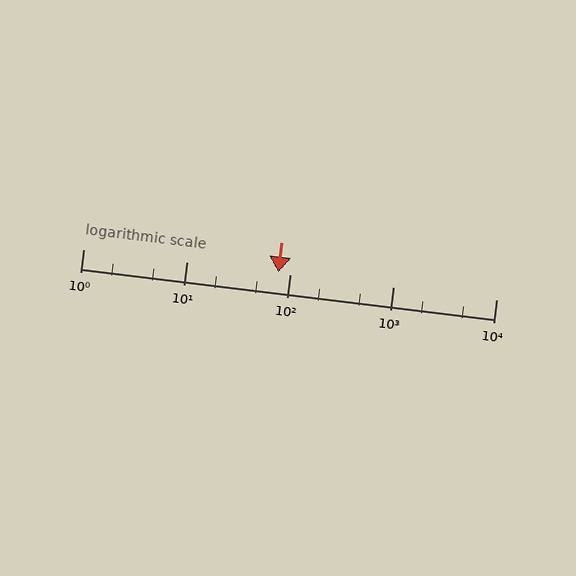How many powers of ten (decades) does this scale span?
The scale spans 4 decades, from 1 to 10000.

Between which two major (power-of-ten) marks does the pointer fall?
The pointer is between 10 and 100.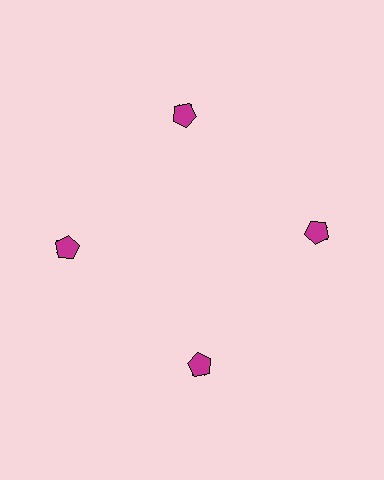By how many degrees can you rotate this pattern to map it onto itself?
The pattern maps onto itself every 90 degrees of rotation.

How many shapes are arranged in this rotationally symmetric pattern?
There are 8 shapes, arranged in 4 groups of 2.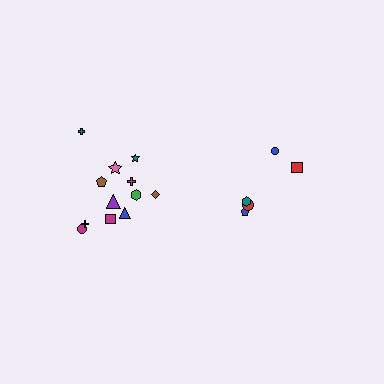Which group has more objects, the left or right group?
The left group.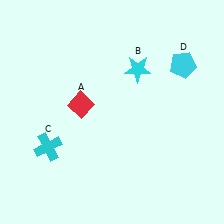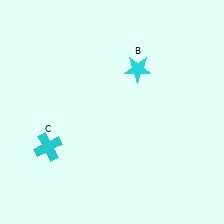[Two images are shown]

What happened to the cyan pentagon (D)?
The cyan pentagon (D) was removed in Image 2. It was in the top-right area of Image 1.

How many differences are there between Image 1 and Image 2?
There are 2 differences between the two images.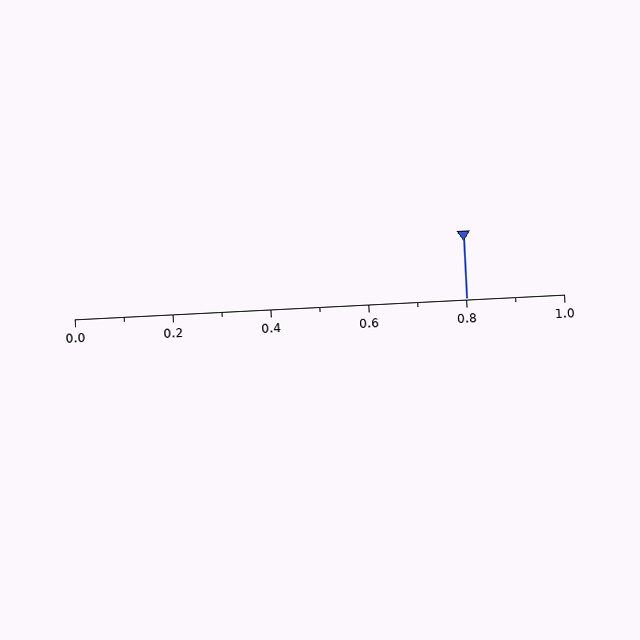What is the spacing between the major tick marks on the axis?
The major ticks are spaced 0.2 apart.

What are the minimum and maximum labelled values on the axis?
The axis runs from 0.0 to 1.0.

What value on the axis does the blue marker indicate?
The marker indicates approximately 0.8.